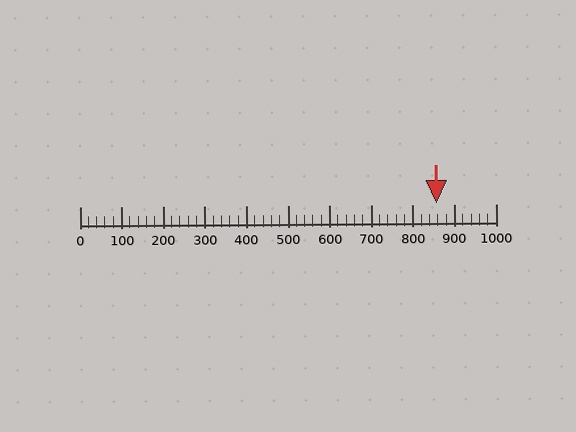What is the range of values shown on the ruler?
The ruler shows values from 0 to 1000.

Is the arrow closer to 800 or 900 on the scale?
The arrow is closer to 900.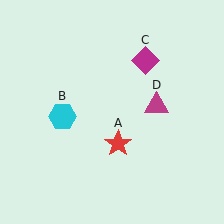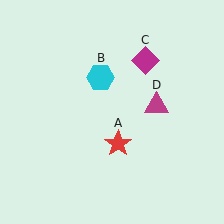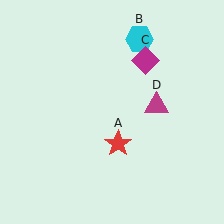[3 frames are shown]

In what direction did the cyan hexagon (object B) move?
The cyan hexagon (object B) moved up and to the right.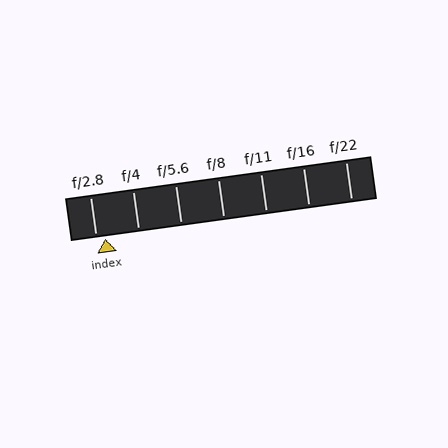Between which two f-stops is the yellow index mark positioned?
The index mark is between f/2.8 and f/4.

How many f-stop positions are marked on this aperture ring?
There are 7 f-stop positions marked.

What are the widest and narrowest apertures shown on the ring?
The widest aperture shown is f/2.8 and the narrowest is f/22.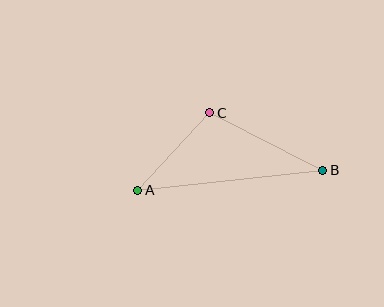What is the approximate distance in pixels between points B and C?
The distance between B and C is approximately 127 pixels.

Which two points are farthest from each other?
Points A and B are farthest from each other.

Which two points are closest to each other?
Points A and C are closest to each other.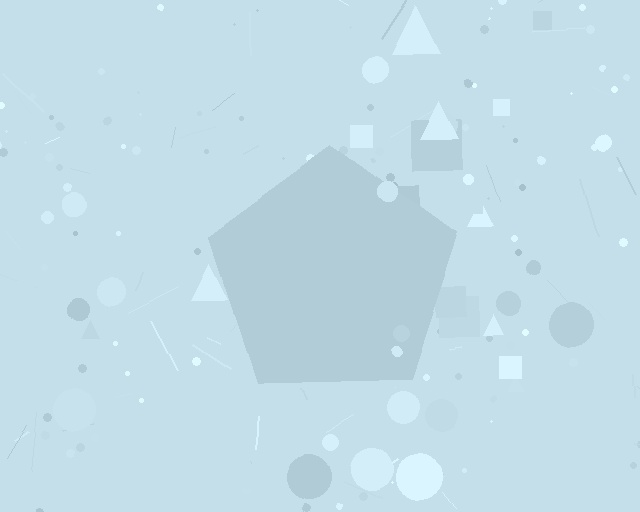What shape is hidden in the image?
A pentagon is hidden in the image.